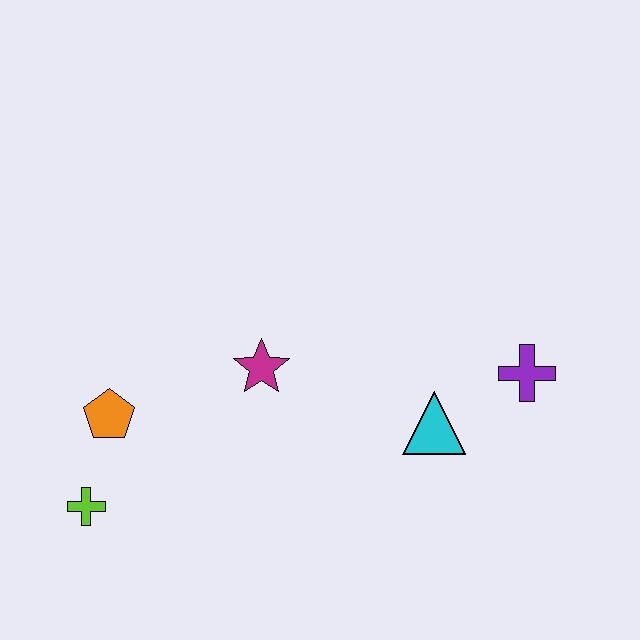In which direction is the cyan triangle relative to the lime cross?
The cyan triangle is to the right of the lime cross.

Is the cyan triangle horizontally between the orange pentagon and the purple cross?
Yes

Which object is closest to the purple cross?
The cyan triangle is closest to the purple cross.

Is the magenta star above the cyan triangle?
Yes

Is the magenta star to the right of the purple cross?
No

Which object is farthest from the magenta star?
The purple cross is farthest from the magenta star.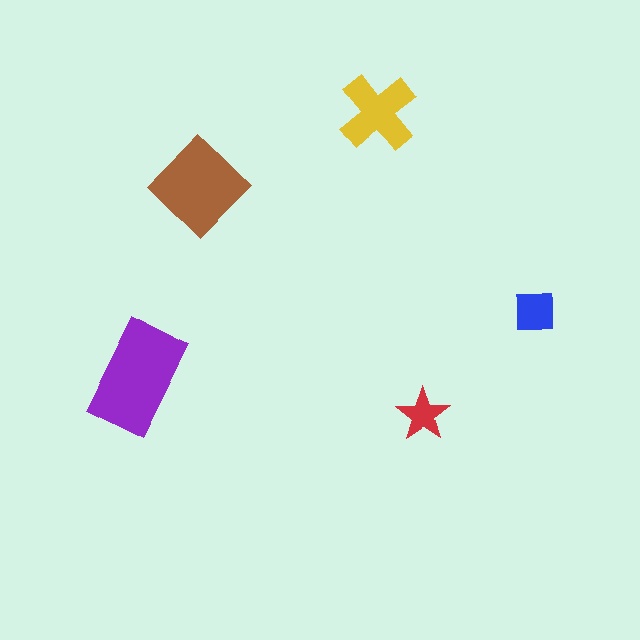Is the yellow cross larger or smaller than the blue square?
Larger.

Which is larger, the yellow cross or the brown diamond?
The brown diamond.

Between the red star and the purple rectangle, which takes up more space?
The purple rectangle.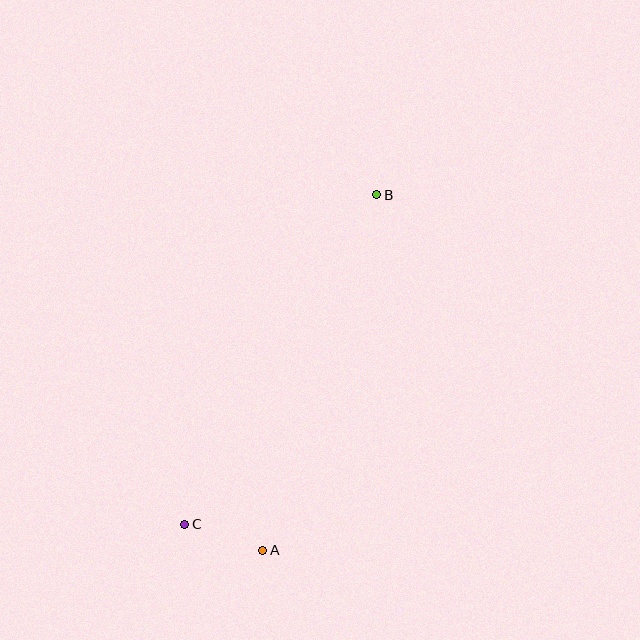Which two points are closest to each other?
Points A and C are closest to each other.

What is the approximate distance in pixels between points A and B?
The distance between A and B is approximately 373 pixels.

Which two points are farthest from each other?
Points B and C are farthest from each other.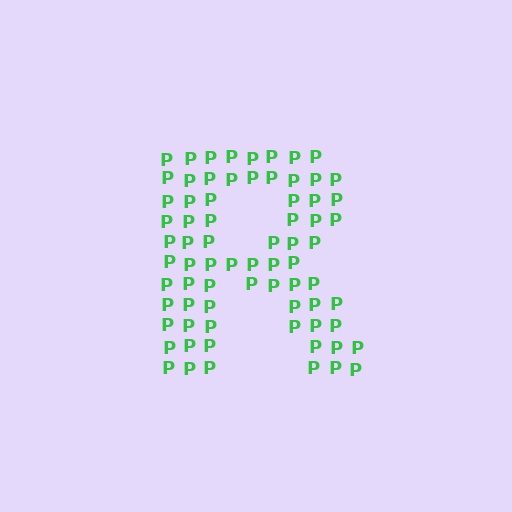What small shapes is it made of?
It is made of small letter P's.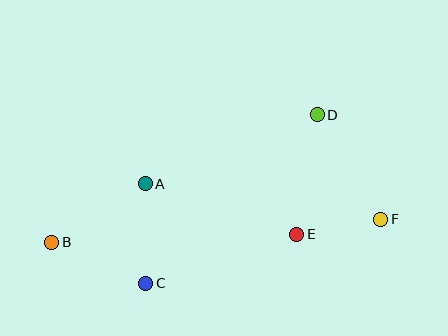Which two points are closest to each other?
Points E and F are closest to each other.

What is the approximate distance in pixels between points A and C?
The distance between A and C is approximately 100 pixels.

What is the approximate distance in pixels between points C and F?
The distance between C and F is approximately 243 pixels.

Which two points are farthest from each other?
Points B and F are farthest from each other.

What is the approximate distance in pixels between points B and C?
The distance between B and C is approximately 102 pixels.